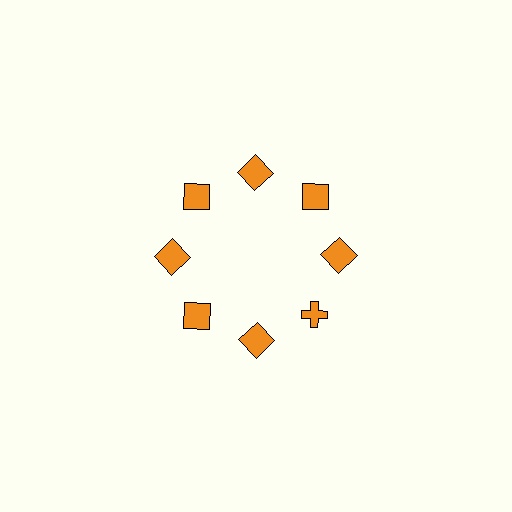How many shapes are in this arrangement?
There are 8 shapes arranged in a ring pattern.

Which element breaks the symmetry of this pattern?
The orange cross at roughly the 4 o'clock position breaks the symmetry. All other shapes are orange squares.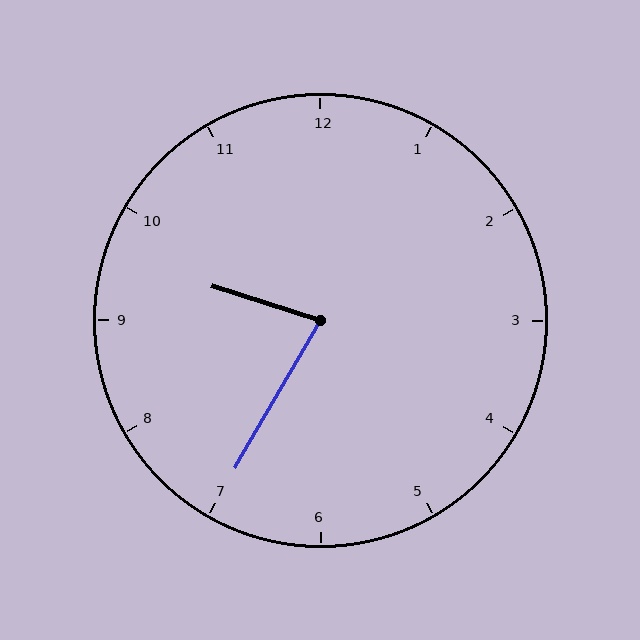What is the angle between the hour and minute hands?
Approximately 78 degrees.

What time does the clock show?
9:35.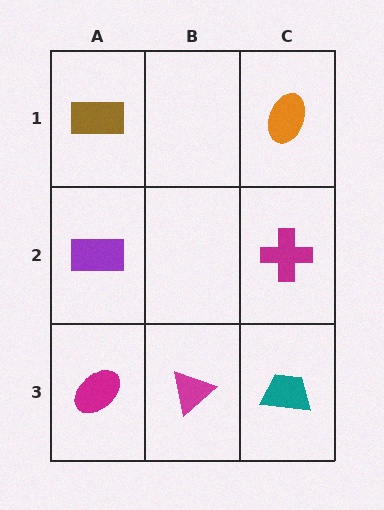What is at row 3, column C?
A teal trapezoid.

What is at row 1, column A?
A brown rectangle.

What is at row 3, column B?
A magenta triangle.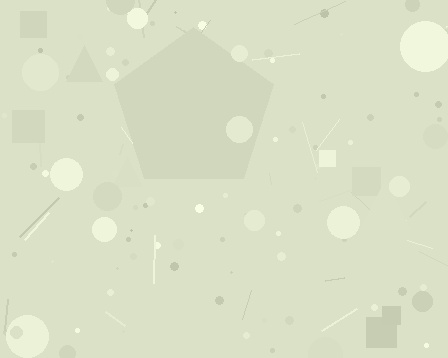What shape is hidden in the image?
A pentagon is hidden in the image.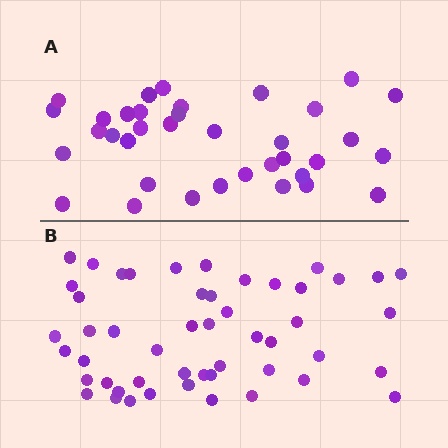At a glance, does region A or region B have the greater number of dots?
Region B (the bottom region) has more dots.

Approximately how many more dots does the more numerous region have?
Region B has approximately 15 more dots than region A.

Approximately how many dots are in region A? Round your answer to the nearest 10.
About 40 dots. (The exact count is 36, which rounds to 40.)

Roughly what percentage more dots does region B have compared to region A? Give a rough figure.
About 40% more.